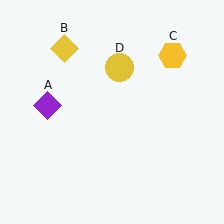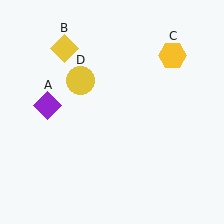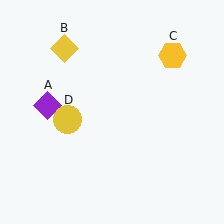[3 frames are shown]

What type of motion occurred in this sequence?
The yellow circle (object D) rotated counterclockwise around the center of the scene.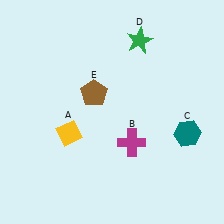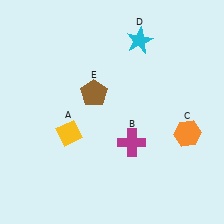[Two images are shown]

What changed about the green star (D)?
In Image 1, D is green. In Image 2, it changed to cyan.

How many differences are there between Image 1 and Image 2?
There are 2 differences between the two images.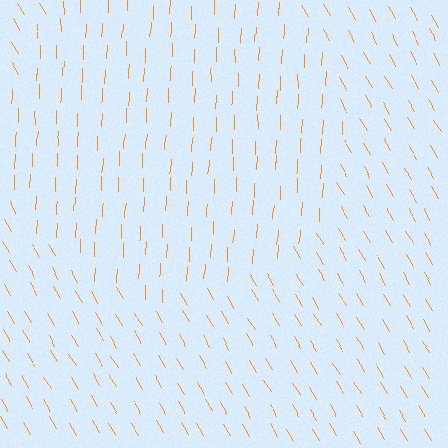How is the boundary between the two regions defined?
The boundary is defined purely by a change in line orientation (approximately 33 degrees difference). All lines are the same color and thickness.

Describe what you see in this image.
The image is filled with small orange line segments. A circle region in the image has lines oriented differently from the surrounding lines, creating a visible texture boundary.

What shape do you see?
I see a circle.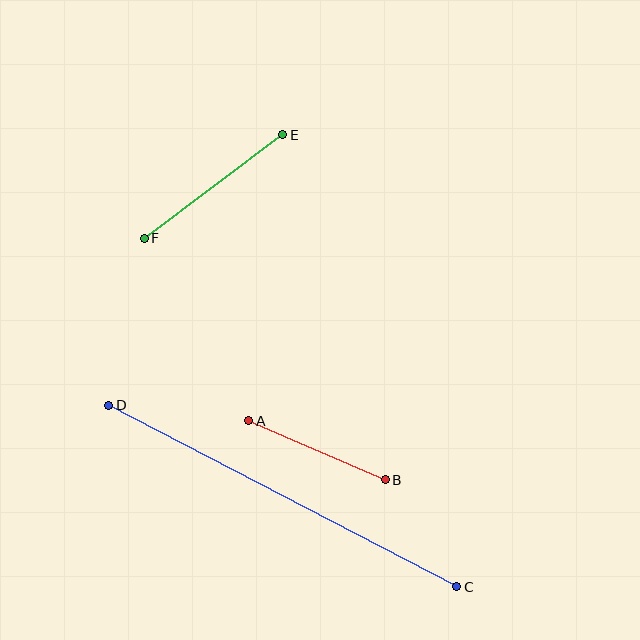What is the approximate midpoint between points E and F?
The midpoint is at approximately (213, 187) pixels.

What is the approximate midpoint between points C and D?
The midpoint is at approximately (283, 496) pixels.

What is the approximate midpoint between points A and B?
The midpoint is at approximately (317, 450) pixels.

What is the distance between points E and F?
The distance is approximately 173 pixels.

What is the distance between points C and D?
The distance is approximately 393 pixels.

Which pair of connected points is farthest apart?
Points C and D are farthest apart.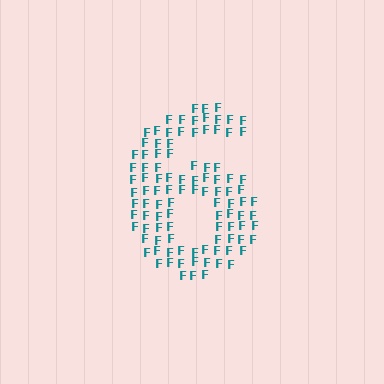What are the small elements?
The small elements are letter F's.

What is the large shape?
The large shape is the digit 6.